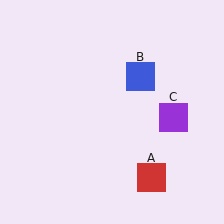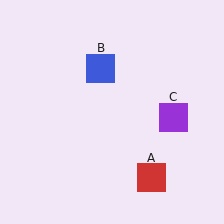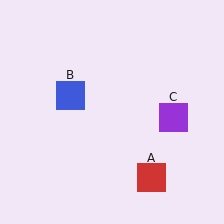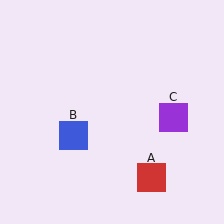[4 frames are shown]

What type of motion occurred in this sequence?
The blue square (object B) rotated counterclockwise around the center of the scene.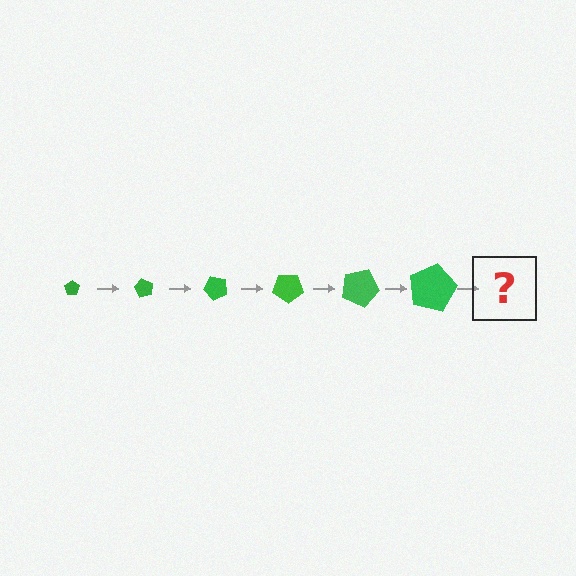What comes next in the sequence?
The next element should be a pentagon, larger than the previous one and rotated 360 degrees from the start.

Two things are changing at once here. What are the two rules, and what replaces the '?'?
The two rules are that the pentagon grows larger each step and it rotates 60 degrees each step. The '?' should be a pentagon, larger than the previous one and rotated 360 degrees from the start.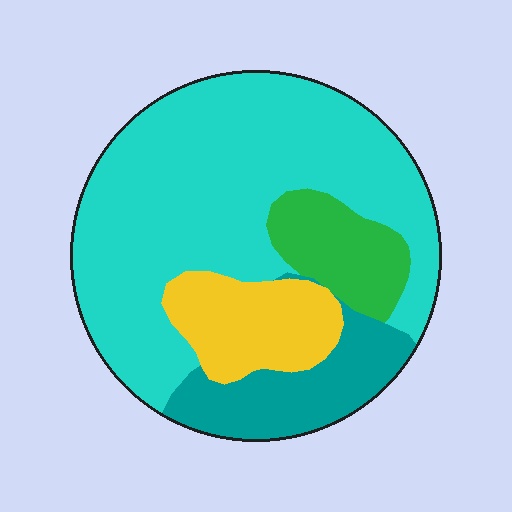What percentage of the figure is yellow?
Yellow takes up about one eighth (1/8) of the figure.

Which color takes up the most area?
Cyan, at roughly 60%.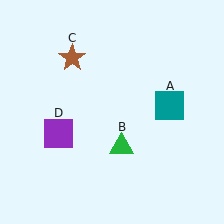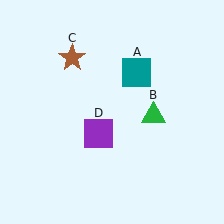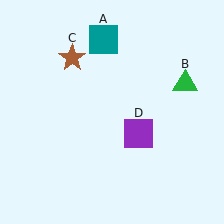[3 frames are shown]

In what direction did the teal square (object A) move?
The teal square (object A) moved up and to the left.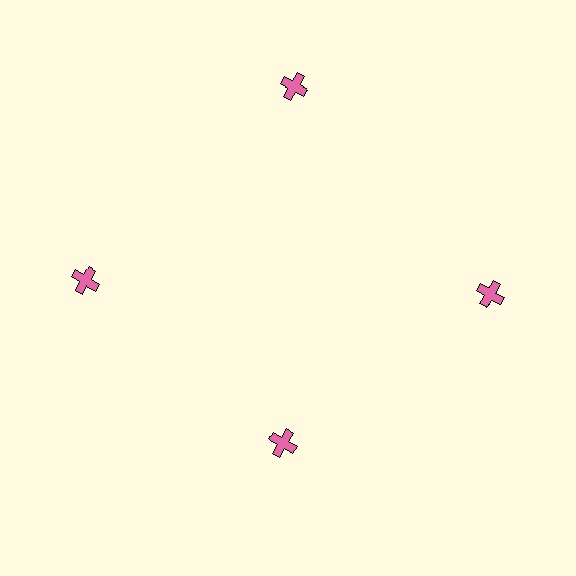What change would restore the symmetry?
The symmetry would be restored by moving it outward, back onto the ring so that all 4 crosses sit at equal angles and equal distance from the center.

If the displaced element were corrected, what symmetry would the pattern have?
It would have 4-fold rotational symmetry — the pattern would map onto itself every 90 degrees.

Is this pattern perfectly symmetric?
No. The 4 pink crosses are arranged in a ring, but one element near the 6 o'clock position is pulled inward toward the center, breaking the 4-fold rotational symmetry.